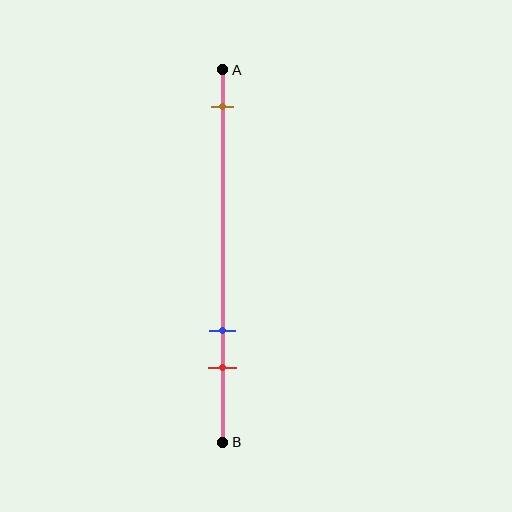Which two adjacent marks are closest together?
The blue and red marks are the closest adjacent pair.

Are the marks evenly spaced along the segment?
No, the marks are not evenly spaced.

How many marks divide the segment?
There are 3 marks dividing the segment.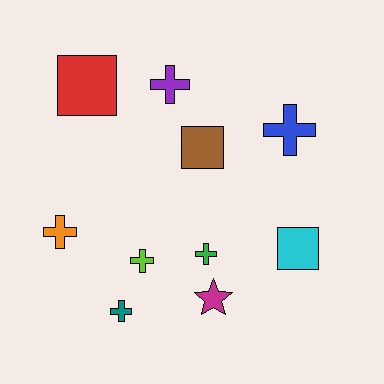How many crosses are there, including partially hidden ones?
There are 6 crosses.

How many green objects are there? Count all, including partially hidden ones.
There is 1 green object.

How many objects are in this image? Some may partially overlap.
There are 10 objects.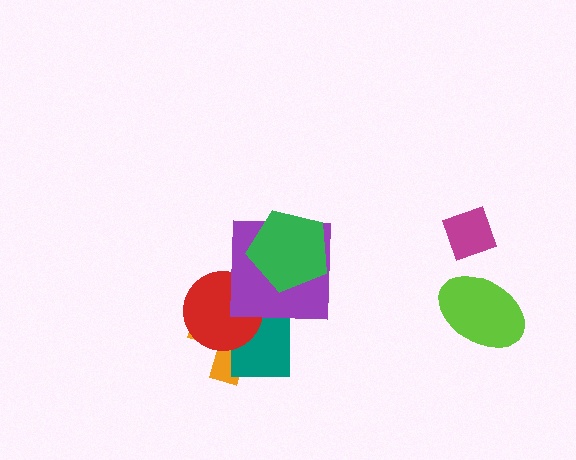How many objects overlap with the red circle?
3 objects overlap with the red circle.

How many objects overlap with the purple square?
3 objects overlap with the purple square.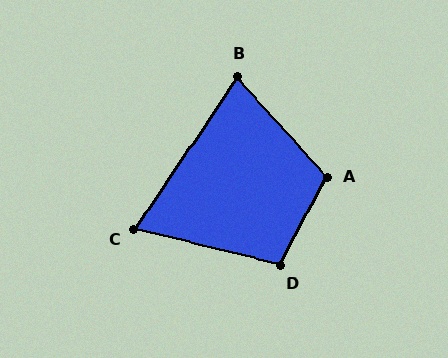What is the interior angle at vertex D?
Approximately 104 degrees (obtuse).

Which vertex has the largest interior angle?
A, at approximately 110 degrees.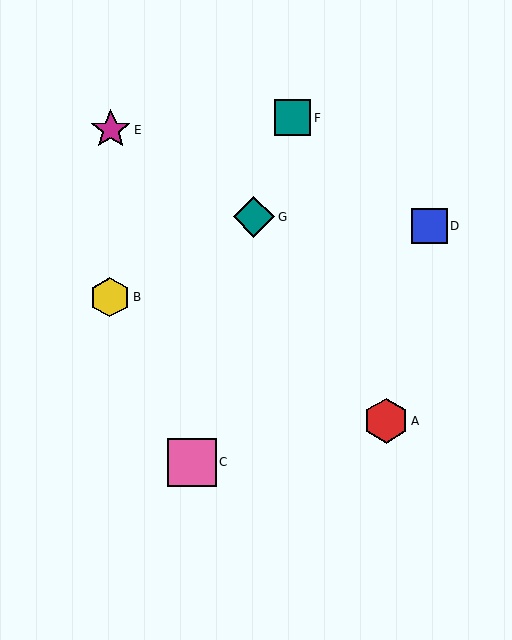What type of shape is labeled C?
Shape C is a pink square.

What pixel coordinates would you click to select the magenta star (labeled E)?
Click at (111, 130) to select the magenta star E.